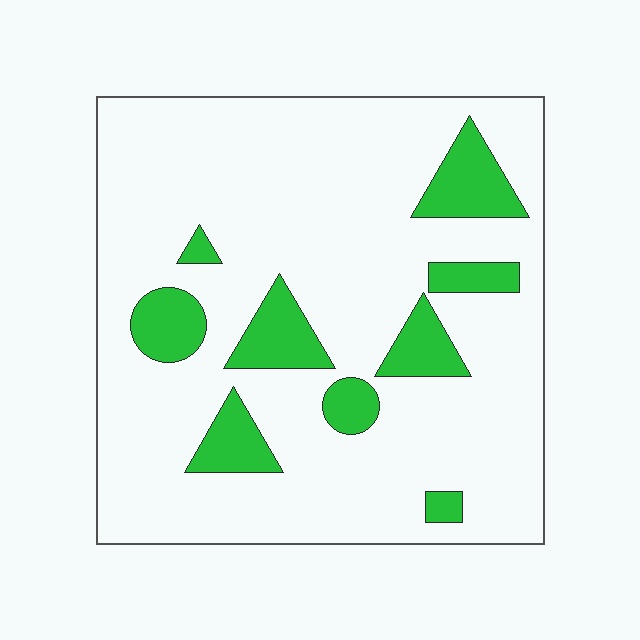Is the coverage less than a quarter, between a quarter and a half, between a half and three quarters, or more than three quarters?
Less than a quarter.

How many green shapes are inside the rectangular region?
9.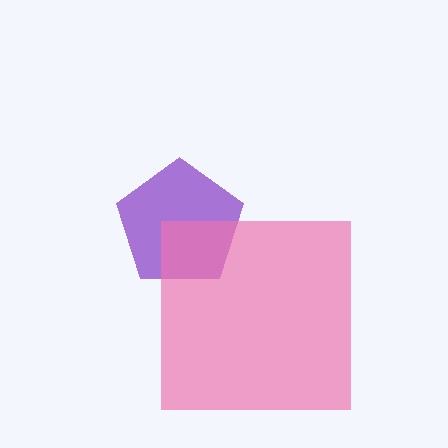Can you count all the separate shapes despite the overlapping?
Yes, there are 2 separate shapes.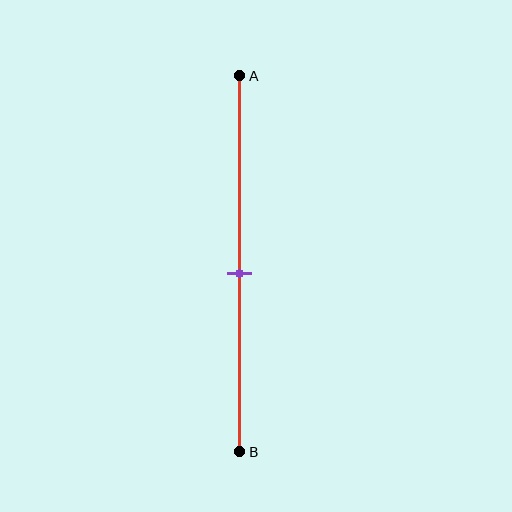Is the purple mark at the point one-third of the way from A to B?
No, the mark is at about 55% from A, not at the 33% one-third point.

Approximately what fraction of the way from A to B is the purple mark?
The purple mark is approximately 55% of the way from A to B.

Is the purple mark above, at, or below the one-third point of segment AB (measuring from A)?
The purple mark is below the one-third point of segment AB.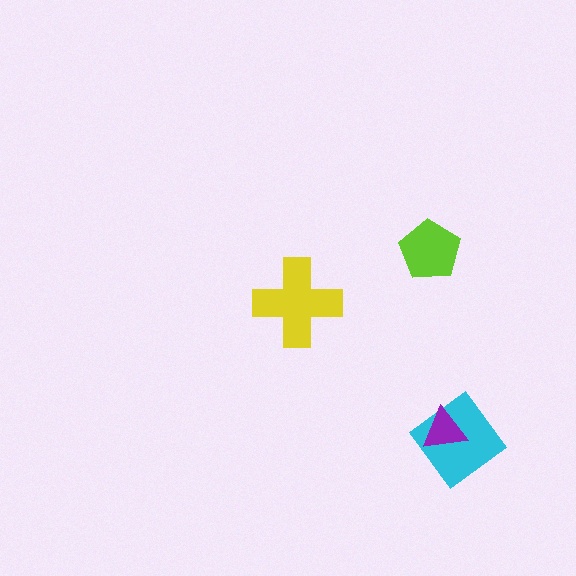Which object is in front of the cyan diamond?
The purple triangle is in front of the cyan diamond.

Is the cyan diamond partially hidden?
Yes, it is partially covered by another shape.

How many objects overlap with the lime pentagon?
0 objects overlap with the lime pentagon.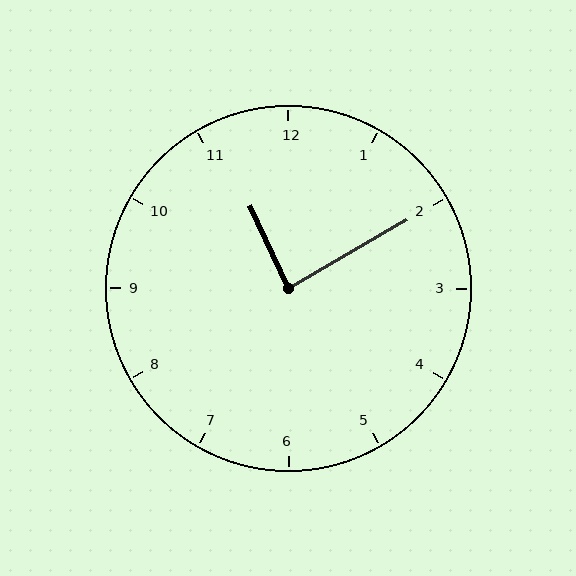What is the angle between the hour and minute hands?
Approximately 85 degrees.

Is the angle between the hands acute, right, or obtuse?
It is right.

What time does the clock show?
11:10.